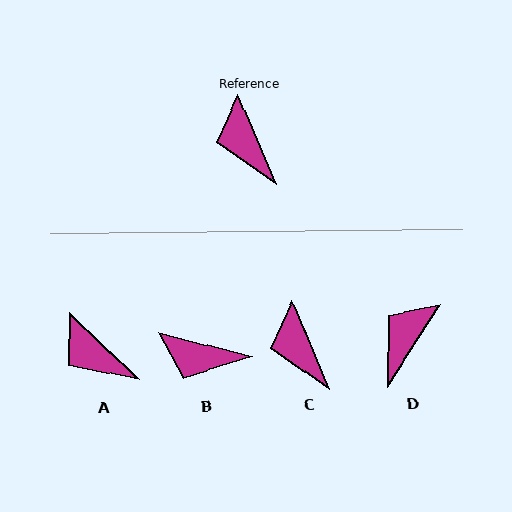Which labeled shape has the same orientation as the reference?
C.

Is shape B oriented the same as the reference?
No, it is off by about 53 degrees.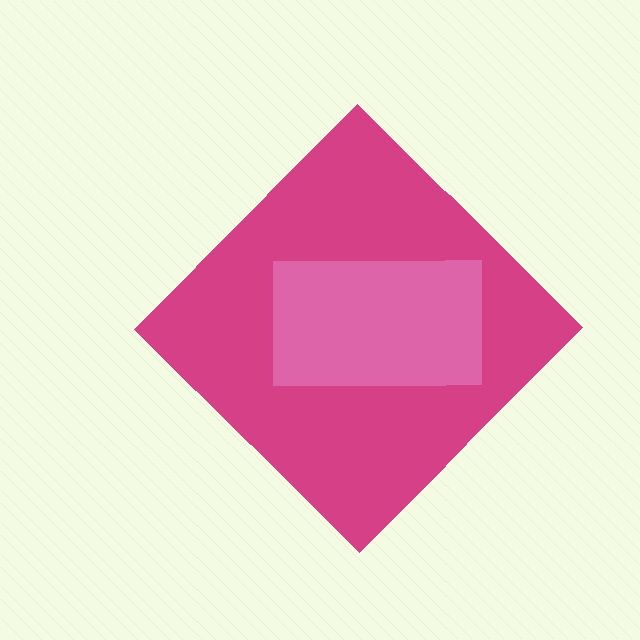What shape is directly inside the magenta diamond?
The pink rectangle.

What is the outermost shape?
The magenta diamond.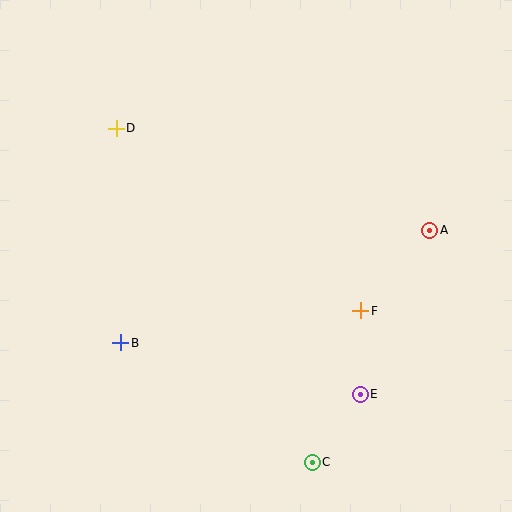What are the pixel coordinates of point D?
Point D is at (116, 128).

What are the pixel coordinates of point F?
Point F is at (361, 311).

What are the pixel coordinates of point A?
Point A is at (430, 230).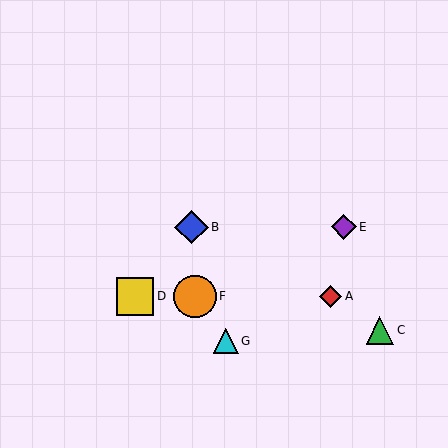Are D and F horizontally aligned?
Yes, both are at y≈296.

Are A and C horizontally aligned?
No, A is at y≈296 and C is at y≈330.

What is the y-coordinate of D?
Object D is at y≈296.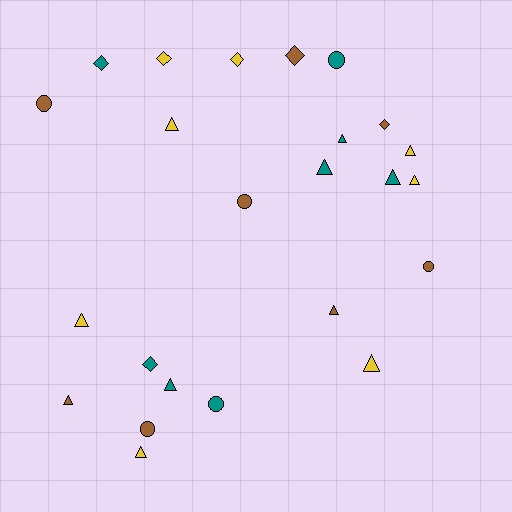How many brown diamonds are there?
There are 2 brown diamonds.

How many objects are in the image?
There are 24 objects.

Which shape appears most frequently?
Triangle, with 12 objects.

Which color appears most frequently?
Brown, with 8 objects.